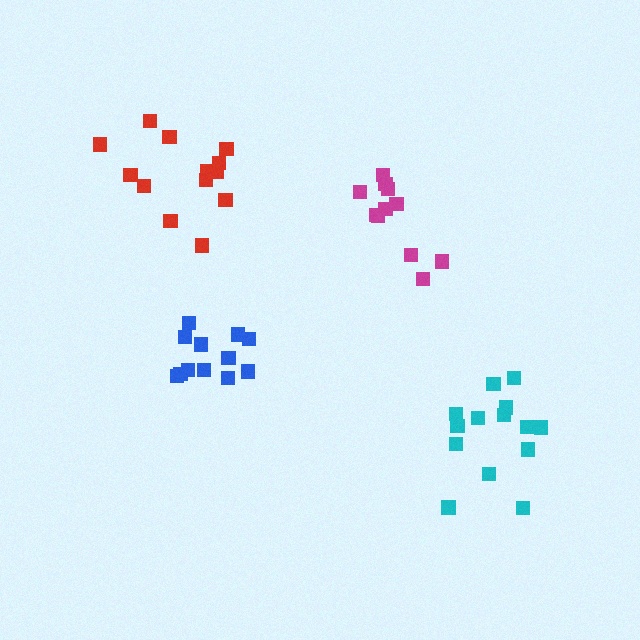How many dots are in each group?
Group 1: 12 dots, Group 2: 14 dots, Group 3: 13 dots, Group 4: 11 dots (50 total).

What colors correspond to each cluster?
The clusters are colored: blue, cyan, red, magenta.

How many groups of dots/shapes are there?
There are 4 groups.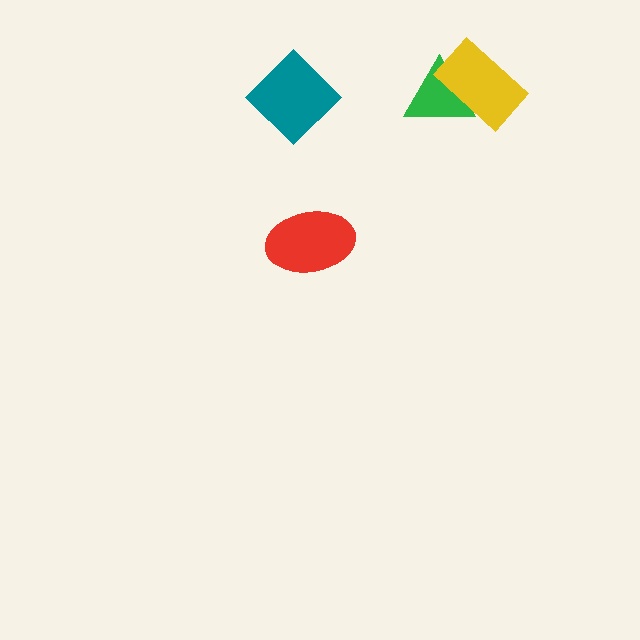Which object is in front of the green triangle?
The yellow rectangle is in front of the green triangle.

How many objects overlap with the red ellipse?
0 objects overlap with the red ellipse.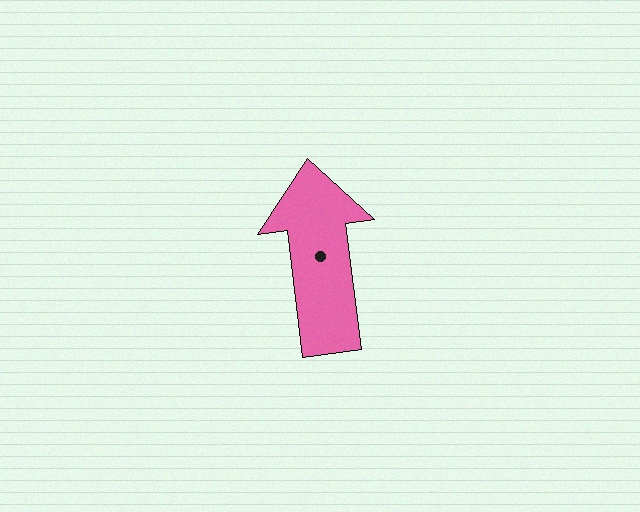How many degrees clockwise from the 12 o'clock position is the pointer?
Approximately 353 degrees.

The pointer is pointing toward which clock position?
Roughly 12 o'clock.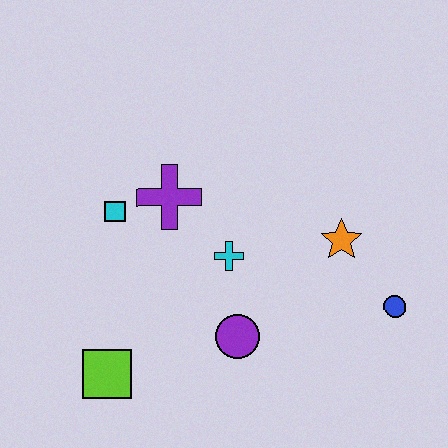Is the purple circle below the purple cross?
Yes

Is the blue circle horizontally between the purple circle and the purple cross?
No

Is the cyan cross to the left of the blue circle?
Yes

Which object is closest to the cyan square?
The purple cross is closest to the cyan square.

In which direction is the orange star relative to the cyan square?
The orange star is to the right of the cyan square.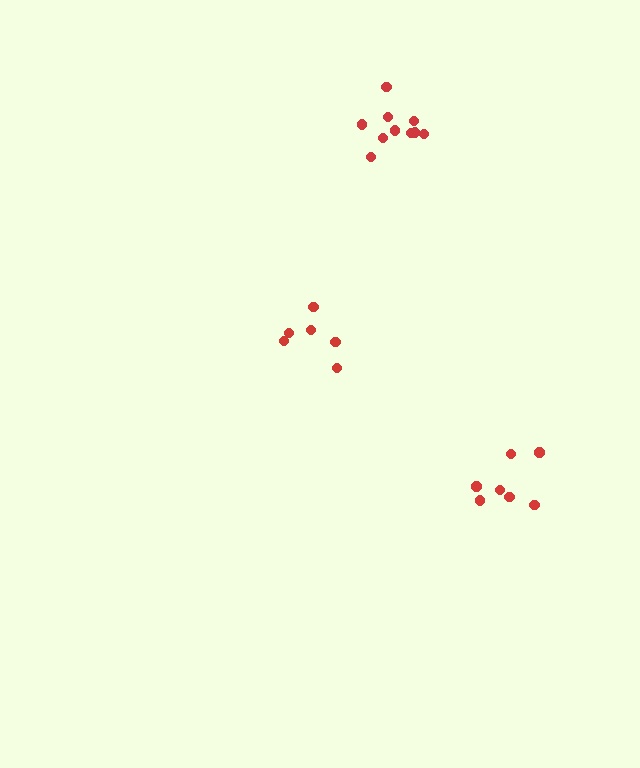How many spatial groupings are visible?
There are 3 spatial groupings.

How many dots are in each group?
Group 1: 7 dots, Group 2: 6 dots, Group 3: 10 dots (23 total).